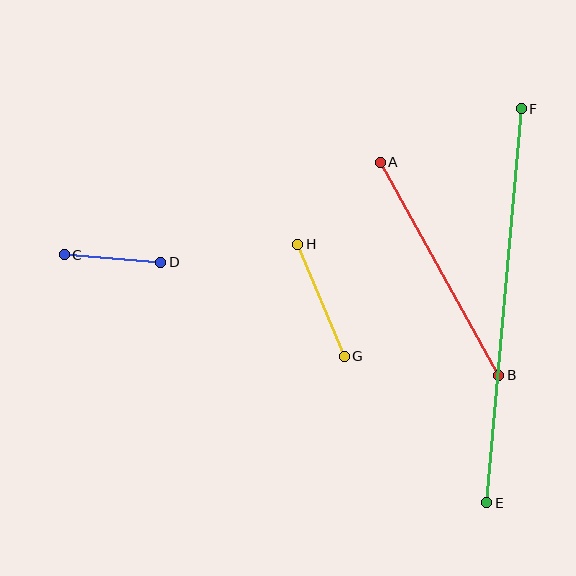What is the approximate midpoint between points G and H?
The midpoint is at approximately (321, 300) pixels.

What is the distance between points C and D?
The distance is approximately 96 pixels.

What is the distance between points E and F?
The distance is approximately 396 pixels.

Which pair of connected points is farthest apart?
Points E and F are farthest apart.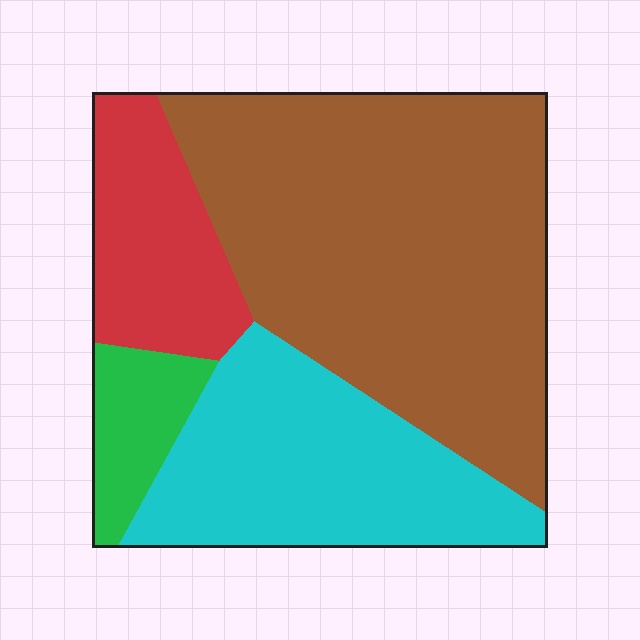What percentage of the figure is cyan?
Cyan covers 27% of the figure.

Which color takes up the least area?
Green, at roughly 5%.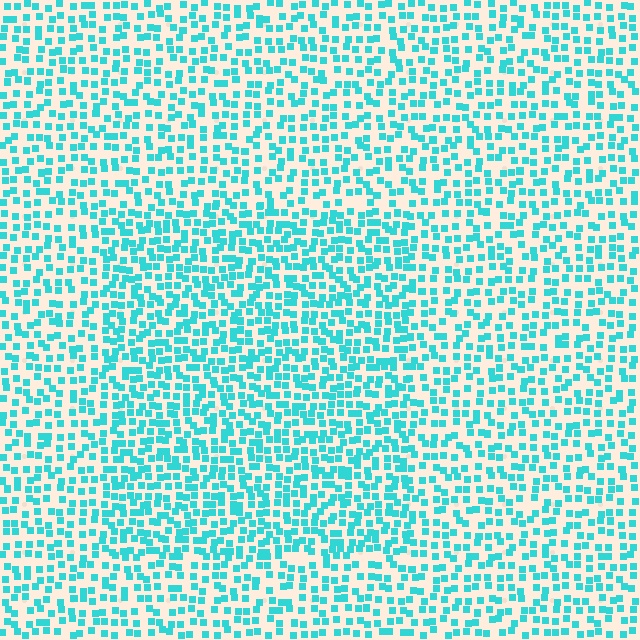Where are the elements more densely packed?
The elements are more densely packed inside the rectangle boundary.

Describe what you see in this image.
The image contains small cyan elements arranged at two different densities. A rectangle-shaped region is visible where the elements are more densely packed than the surrounding area.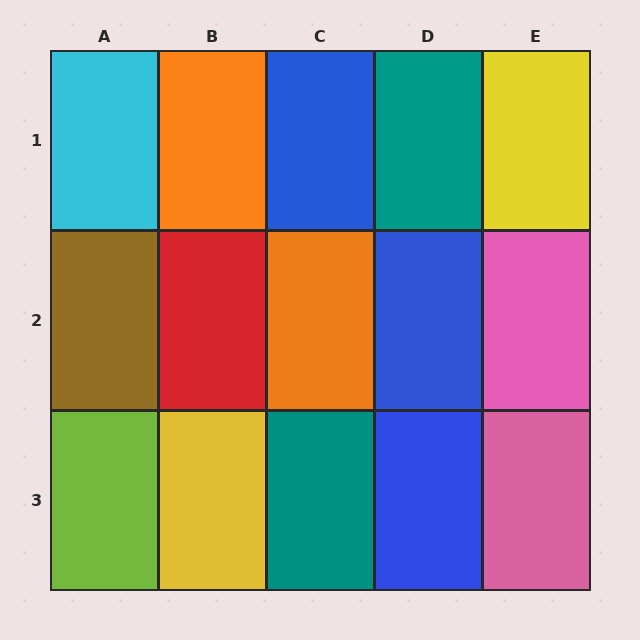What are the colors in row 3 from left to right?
Lime, yellow, teal, blue, pink.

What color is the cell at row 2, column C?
Orange.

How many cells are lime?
1 cell is lime.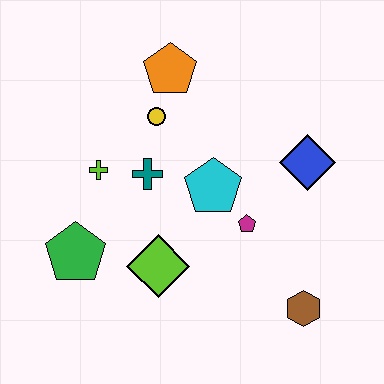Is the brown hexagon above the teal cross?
No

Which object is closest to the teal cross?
The lime cross is closest to the teal cross.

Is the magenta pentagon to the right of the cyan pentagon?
Yes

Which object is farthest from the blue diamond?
The green pentagon is farthest from the blue diamond.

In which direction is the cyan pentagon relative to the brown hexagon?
The cyan pentagon is above the brown hexagon.